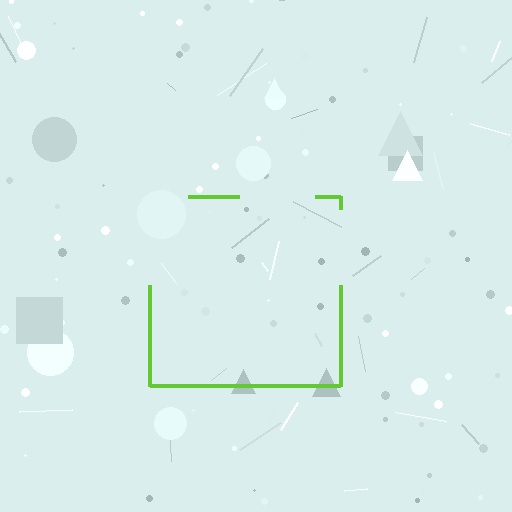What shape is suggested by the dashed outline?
The dashed outline suggests a square.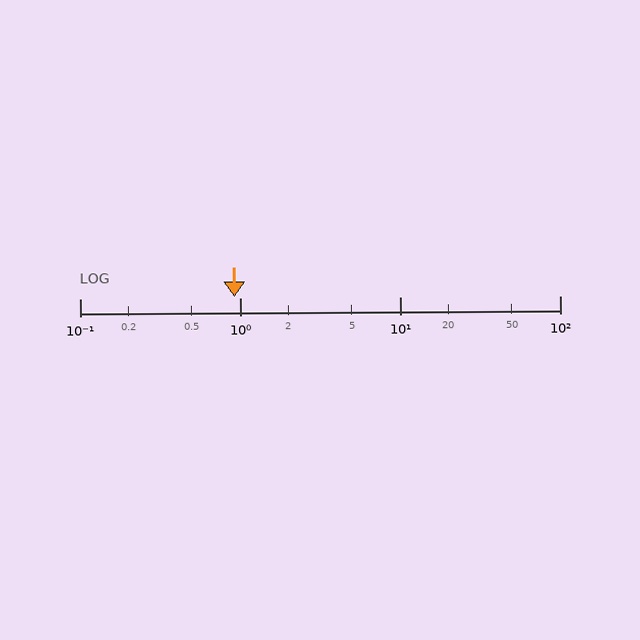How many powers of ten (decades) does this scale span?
The scale spans 3 decades, from 0.1 to 100.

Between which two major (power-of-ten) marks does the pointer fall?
The pointer is between 0.1 and 1.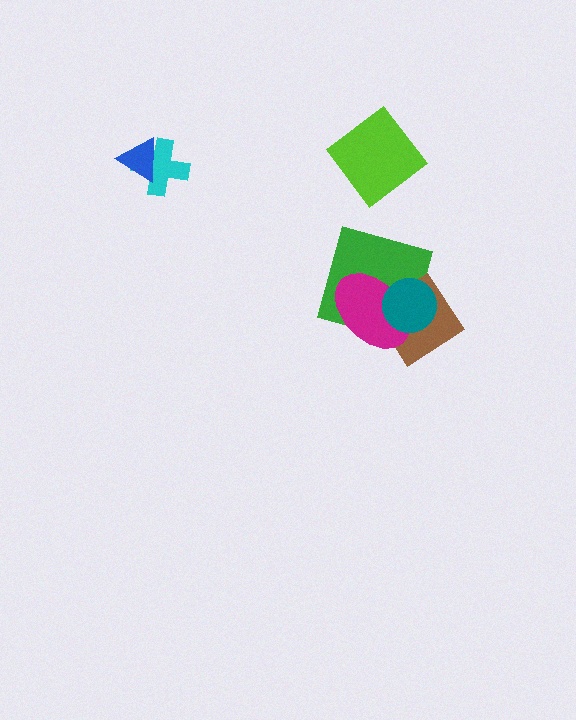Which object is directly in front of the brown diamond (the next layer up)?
The magenta ellipse is directly in front of the brown diamond.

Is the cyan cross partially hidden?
Yes, it is partially covered by another shape.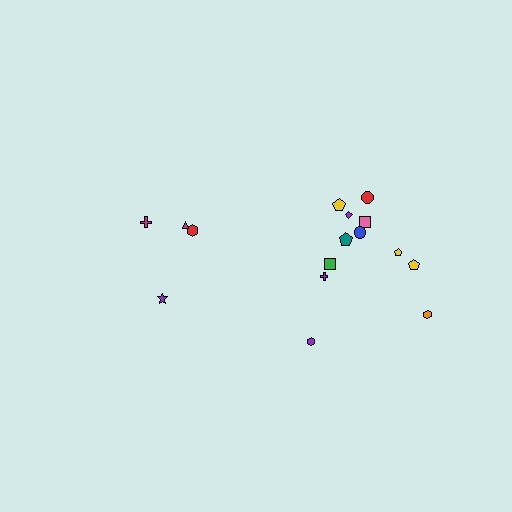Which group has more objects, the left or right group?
The right group.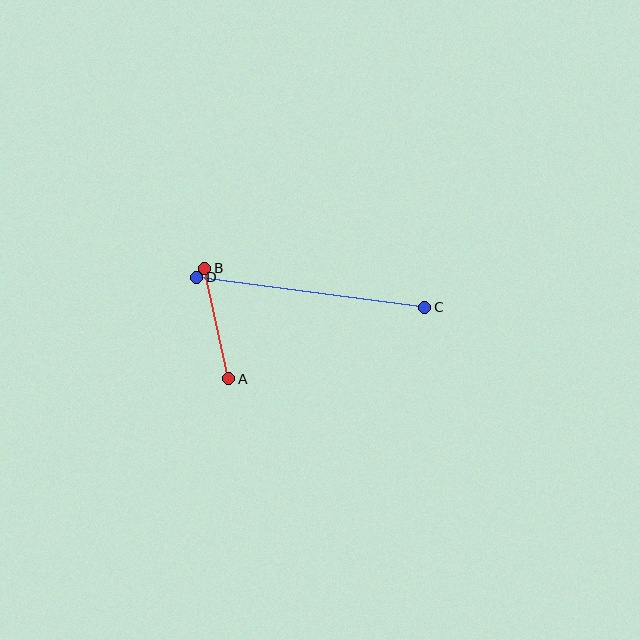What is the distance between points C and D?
The distance is approximately 230 pixels.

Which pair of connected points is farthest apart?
Points C and D are farthest apart.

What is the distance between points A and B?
The distance is approximately 113 pixels.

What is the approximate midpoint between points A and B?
The midpoint is at approximately (217, 323) pixels.